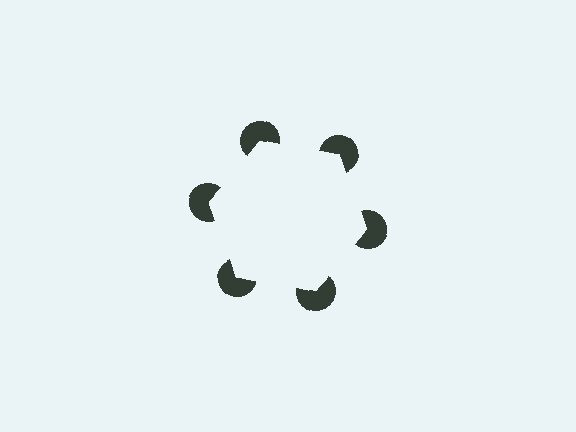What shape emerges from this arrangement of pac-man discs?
An illusory hexagon — its edges are inferred from the aligned wedge cuts in the pac-man discs, not physically drawn.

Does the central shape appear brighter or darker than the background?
It typically appears slightly brighter than the background, even though no actual brightness change is drawn.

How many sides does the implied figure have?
6 sides.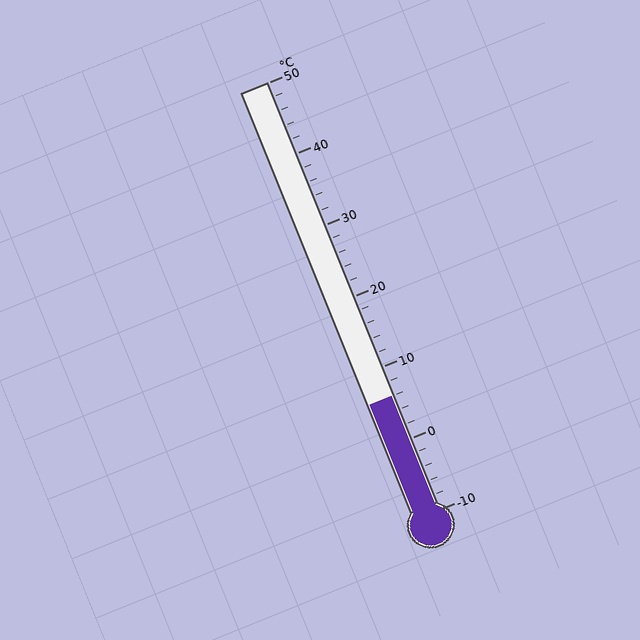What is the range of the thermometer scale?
The thermometer scale ranges from -10°C to 50°C.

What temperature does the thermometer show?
The thermometer shows approximately 6°C.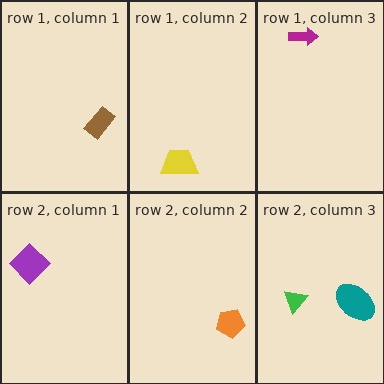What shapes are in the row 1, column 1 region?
The brown rectangle.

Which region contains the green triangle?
The row 2, column 3 region.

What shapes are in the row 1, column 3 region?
The magenta arrow.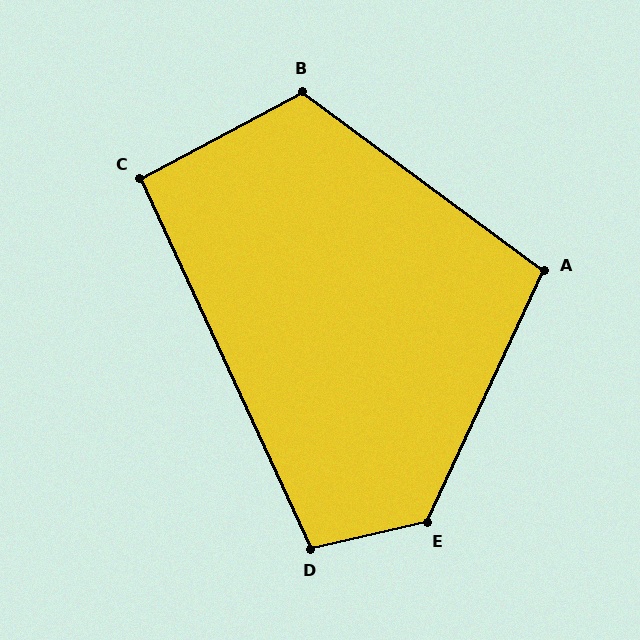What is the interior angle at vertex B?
Approximately 115 degrees (obtuse).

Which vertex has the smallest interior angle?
C, at approximately 93 degrees.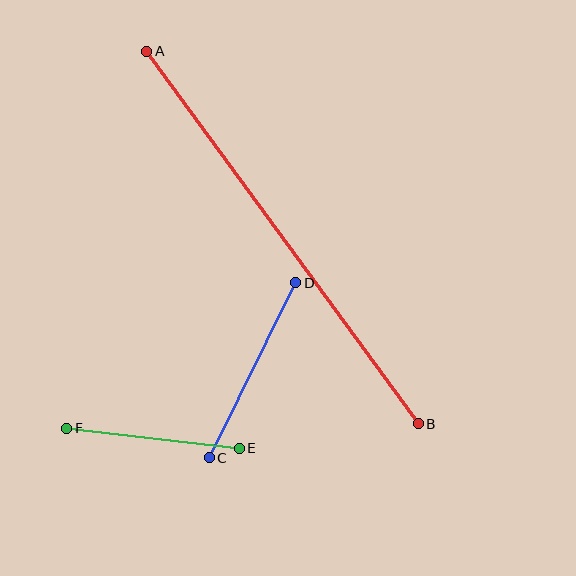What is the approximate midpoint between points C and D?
The midpoint is at approximately (252, 370) pixels.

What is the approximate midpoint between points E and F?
The midpoint is at approximately (153, 438) pixels.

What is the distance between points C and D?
The distance is approximately 195 pixels.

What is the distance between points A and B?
The distance is approximately 461 pixels.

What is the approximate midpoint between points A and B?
The midpoint is at approximately (283, 238) pixels.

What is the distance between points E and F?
The distance is approximately 174 pixels.